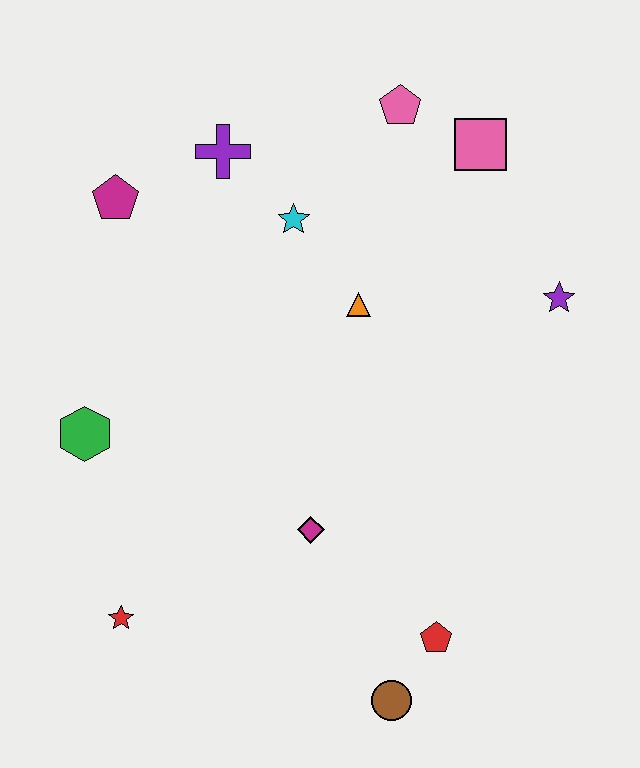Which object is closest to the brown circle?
The red pentagon is closest to the brown circle.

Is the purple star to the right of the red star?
Yes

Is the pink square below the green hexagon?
No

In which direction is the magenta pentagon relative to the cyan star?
The magenta pentagon is to the left of the cyan star.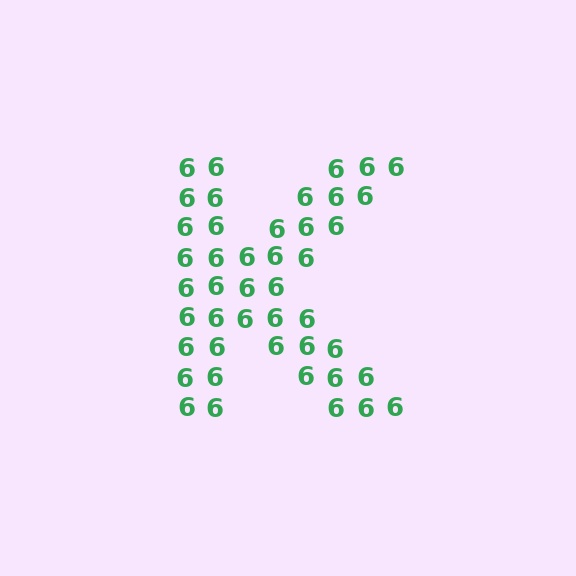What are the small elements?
The small elements are digit 6's.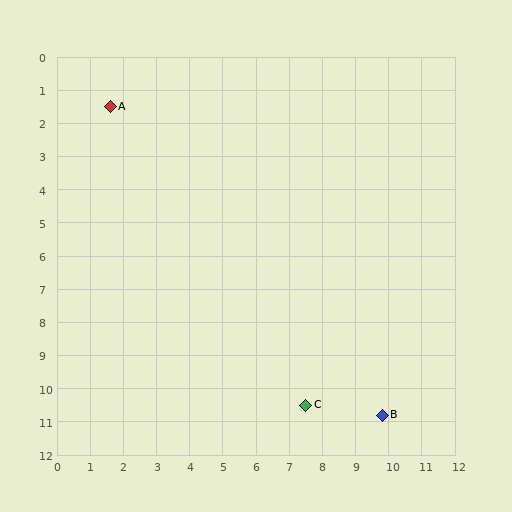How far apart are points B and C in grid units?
Points B and C are about 2.3 grid units apart.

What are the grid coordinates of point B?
Point B is at approximately (9.8, 10.8).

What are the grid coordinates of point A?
Point A is at approximately (1.6, 1.5).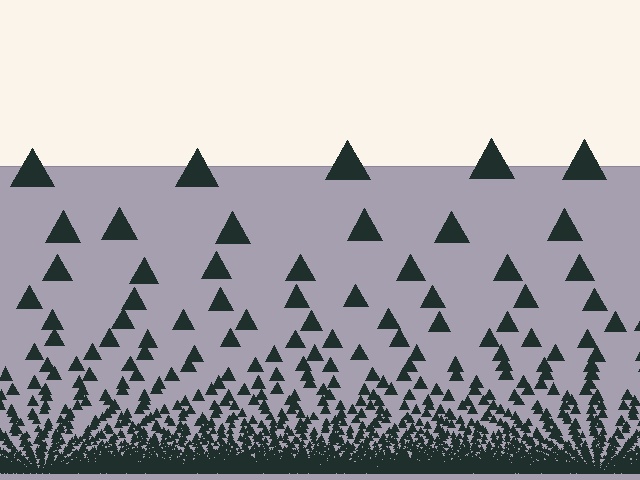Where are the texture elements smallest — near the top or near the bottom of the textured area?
Near the bottom.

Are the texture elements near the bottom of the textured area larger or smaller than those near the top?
Smaller. The gradient is inverted — elements near the bottom are smaller and denser.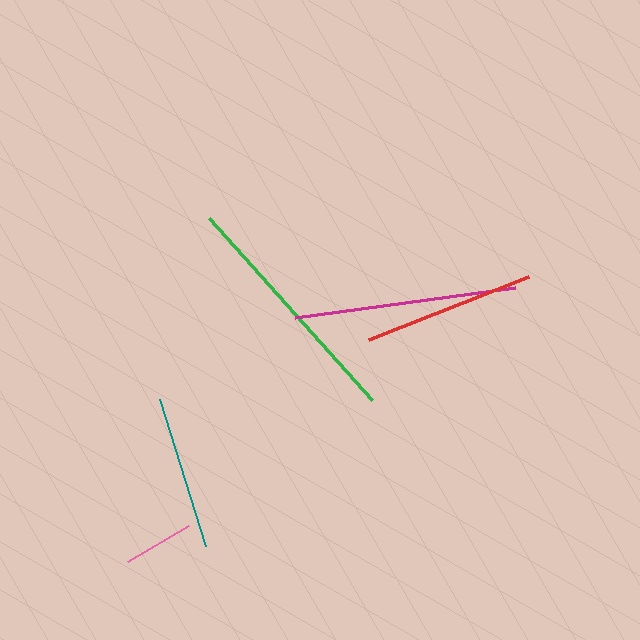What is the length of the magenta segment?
The magenta segment is approximately 223 pixels long.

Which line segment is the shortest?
The pink line is the shortest at approximately 71 pixels.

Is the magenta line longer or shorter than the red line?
The magenta line is longer than the red line.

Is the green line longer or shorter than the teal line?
The green line is longer than the teal line.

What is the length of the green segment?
The green segment is approximately 244 pixels long.